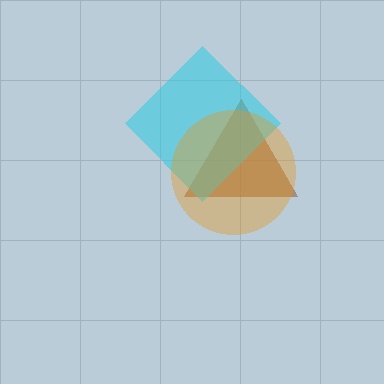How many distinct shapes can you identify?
There are 3 distinct shapes: a brown triangle, a cyan diamond, an orange circle.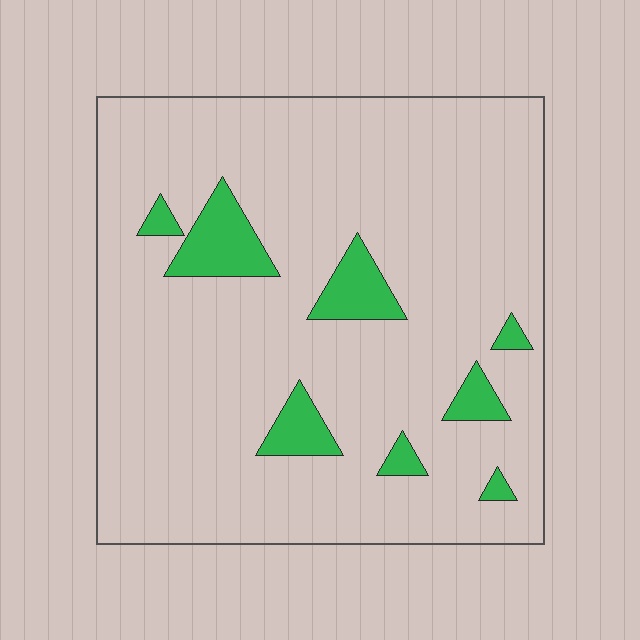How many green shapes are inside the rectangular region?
8.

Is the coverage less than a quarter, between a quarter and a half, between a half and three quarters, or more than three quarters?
Less than a quarter.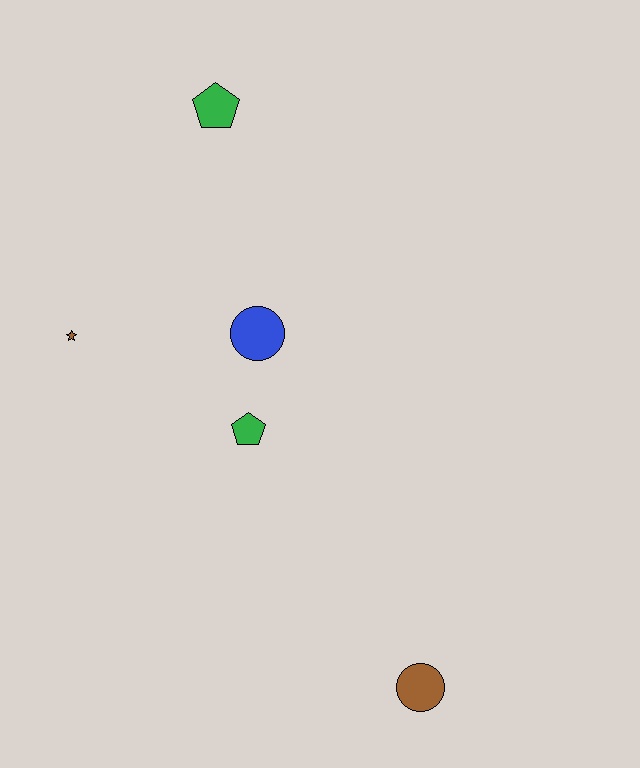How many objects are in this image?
There are 5 objects.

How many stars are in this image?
There is 1 star.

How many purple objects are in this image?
There are no purple objects.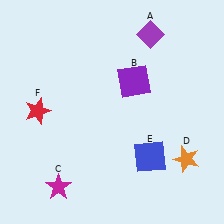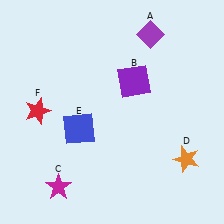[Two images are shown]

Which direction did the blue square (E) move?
The blue square (E) moved left.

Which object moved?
The blue square (E) moved left.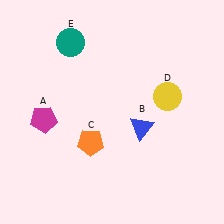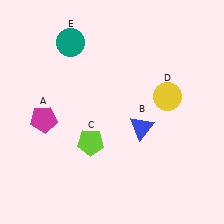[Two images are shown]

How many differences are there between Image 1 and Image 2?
There is 1 difference between the two images.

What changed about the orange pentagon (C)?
In Image 1, C is orange. In Image 2, it changed to lime.